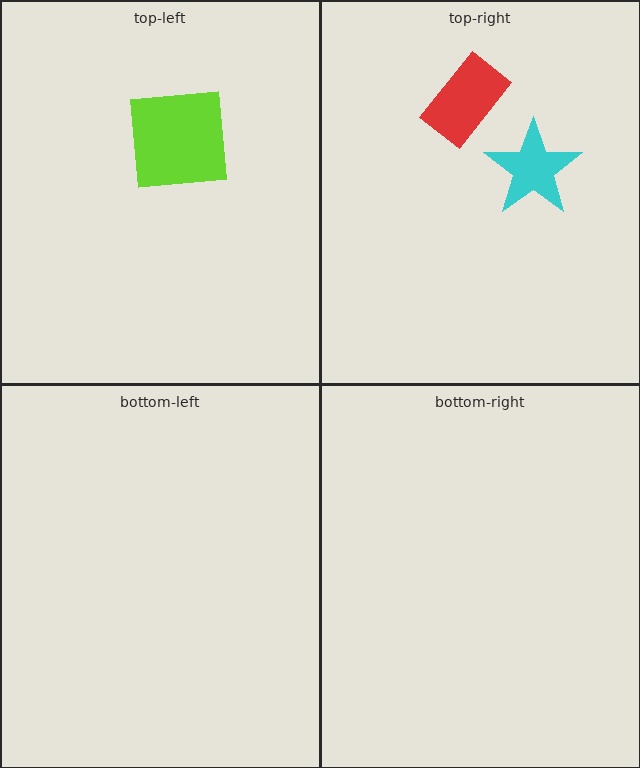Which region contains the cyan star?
The top-right region.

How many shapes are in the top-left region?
1.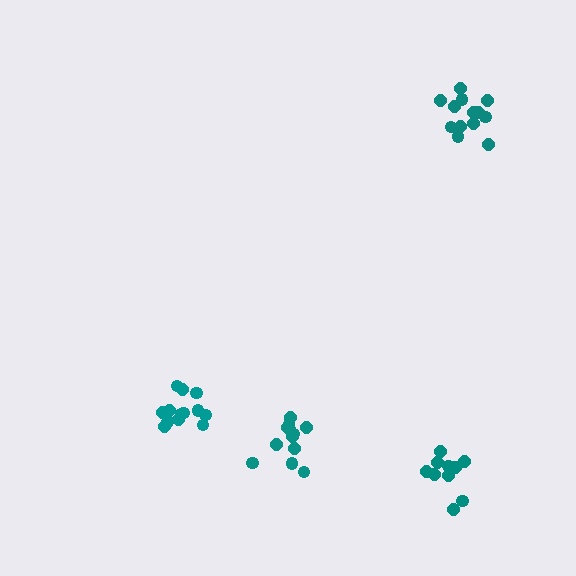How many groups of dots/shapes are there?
There are 4 groups.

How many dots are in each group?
Group 1: 13 dots, Group 2: 13 dots, Group 3: 12 dots, Group 4: 10 dots (48 total).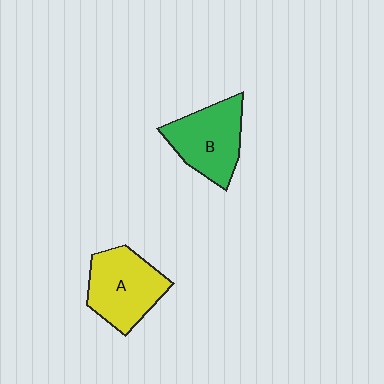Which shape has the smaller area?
Shape B (green).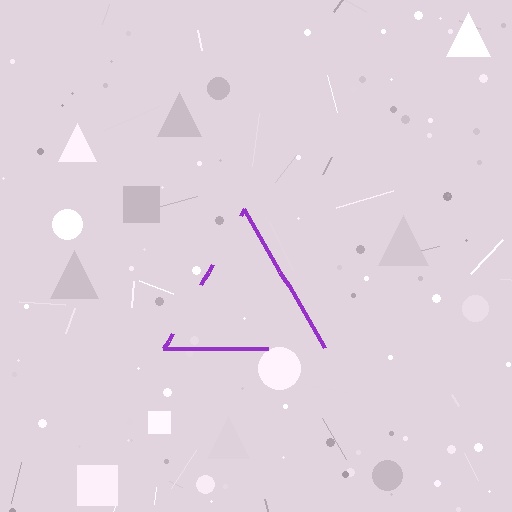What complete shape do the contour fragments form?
The contour fragments form a triangle.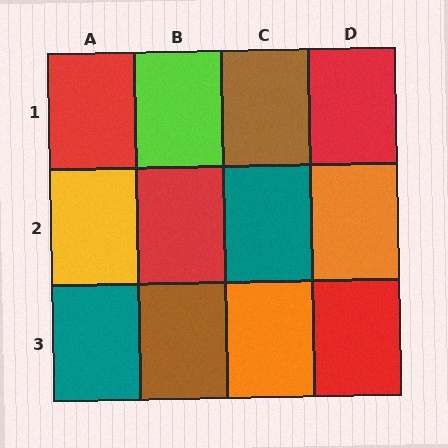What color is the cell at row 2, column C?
Teal.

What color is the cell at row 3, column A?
Teal.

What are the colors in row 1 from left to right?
Red, lime, brown, red.